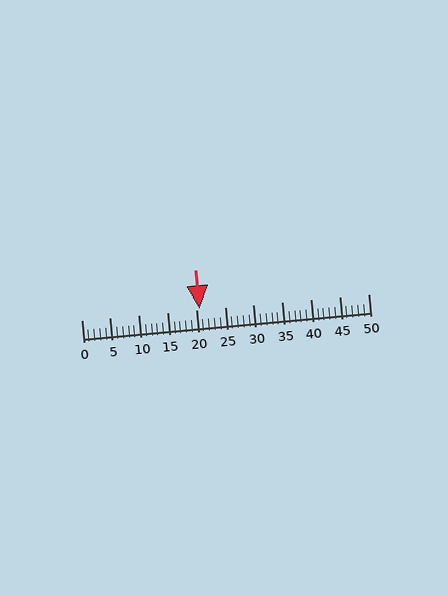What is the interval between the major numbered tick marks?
The major tick marks are spaced 5 units apart.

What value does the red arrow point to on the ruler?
The red arrow points to approximately 21.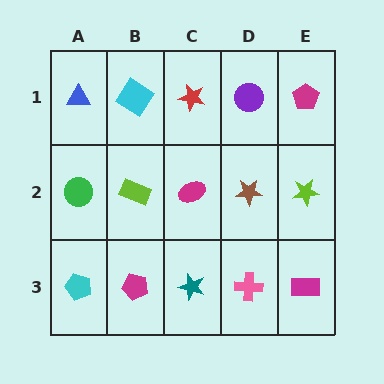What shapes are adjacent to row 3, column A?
A green circle (row 2, column A), a magenta pentagon (row 3, column B).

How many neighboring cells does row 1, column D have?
3.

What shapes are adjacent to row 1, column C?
A magenta ellipse (row 2, column C), a cyan diamond (row 1, column B), a purple circle (row 1, column D).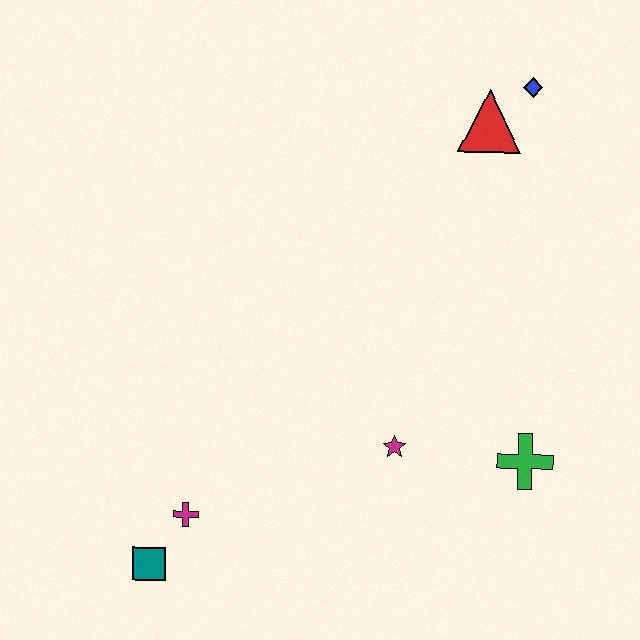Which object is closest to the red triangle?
The blue diamond is closest to the red triangle.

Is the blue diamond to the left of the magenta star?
No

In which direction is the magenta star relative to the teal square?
The magenta star is to the right of the teal square.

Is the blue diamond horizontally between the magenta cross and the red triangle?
No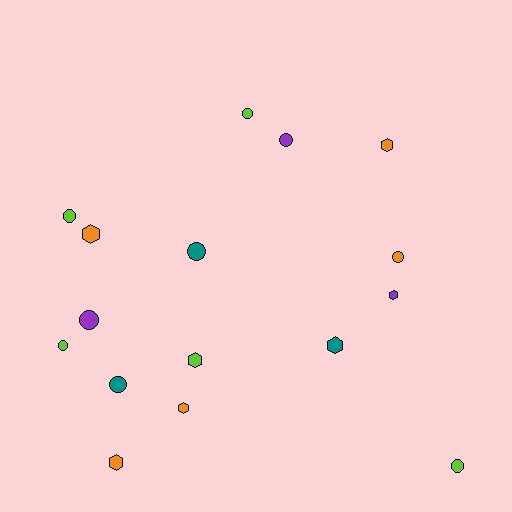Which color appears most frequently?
Lime, with 5 objects.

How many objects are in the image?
There are 16 objects.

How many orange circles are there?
There is 1 orange circle.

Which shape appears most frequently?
Circle, with 9 objects.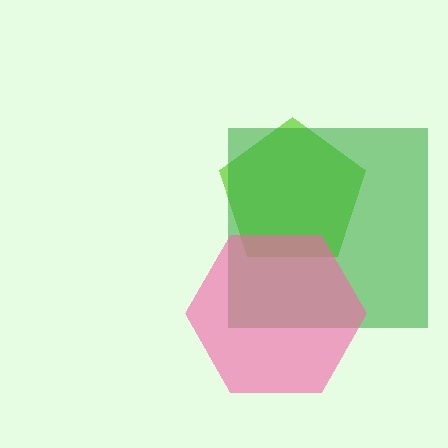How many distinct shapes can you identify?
There are 3 distinct shapes: a lime pentagon, a green square, a pink hexagon.